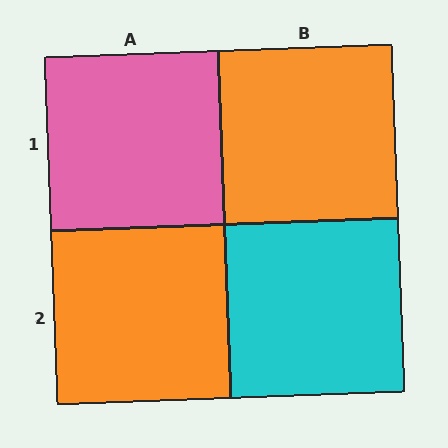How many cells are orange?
2 cells are orange.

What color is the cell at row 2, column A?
Orange.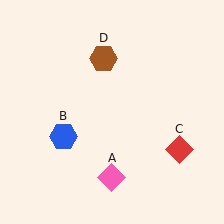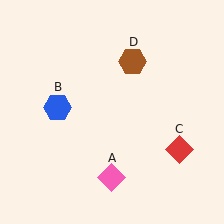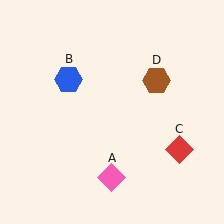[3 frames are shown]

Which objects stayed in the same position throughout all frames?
Pink diamond (object A) and red diamond (object C) remained stationary.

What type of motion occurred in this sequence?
The blue hexagon (object B), brown hexagon (object D) rotated clockwise around the center of the scene.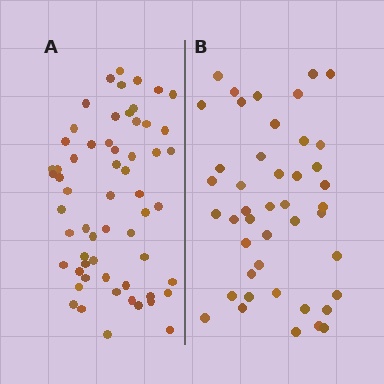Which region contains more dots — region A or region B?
Region A (the left region) has more dots.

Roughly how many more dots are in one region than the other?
Region A has approximately 15 more dots than region B.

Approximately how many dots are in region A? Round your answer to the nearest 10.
About 60 dots.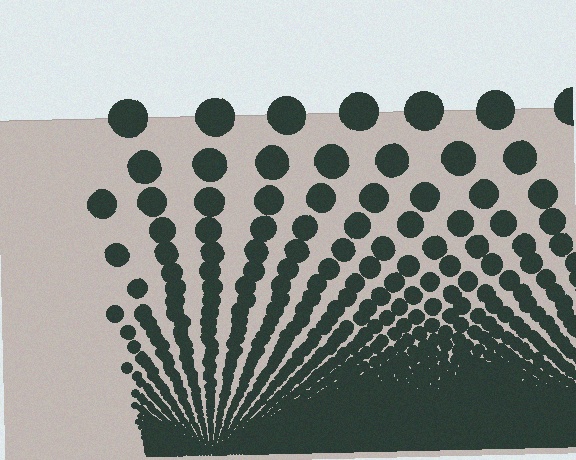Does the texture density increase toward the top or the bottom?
Density increases toward the bottom.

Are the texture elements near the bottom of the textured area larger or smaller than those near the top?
Smaller. The gradient is inverted — elements near the bottom are smaller and denser.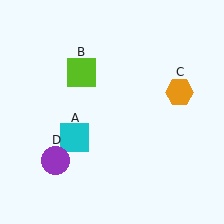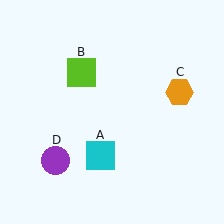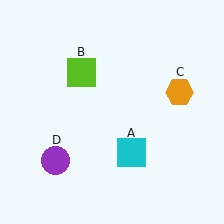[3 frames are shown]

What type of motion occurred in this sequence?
The cyan square (object A) rotated counterclockwise around the center of the scene.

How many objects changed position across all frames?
1 object changed position: cyan square (object A).